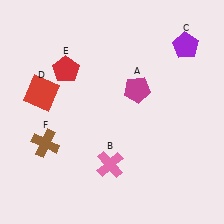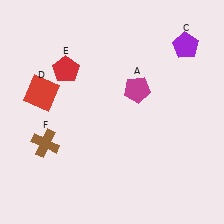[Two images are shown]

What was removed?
The pink cross (B) was removed in Image 2.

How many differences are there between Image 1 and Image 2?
There is 1 difference between the two images.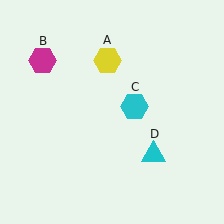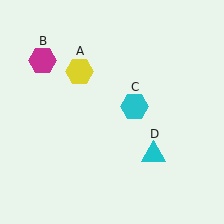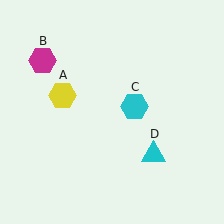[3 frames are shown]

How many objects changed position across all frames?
1 object changed position: yellow hexagon (object A).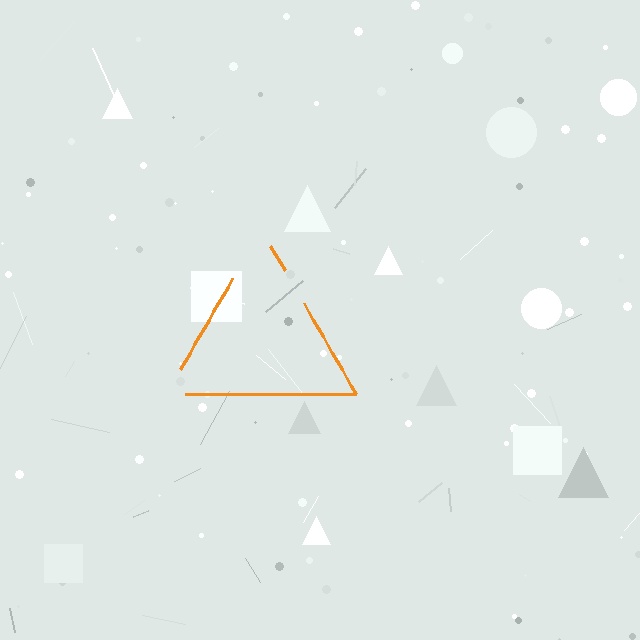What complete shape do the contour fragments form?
The contour fragments form a triangle.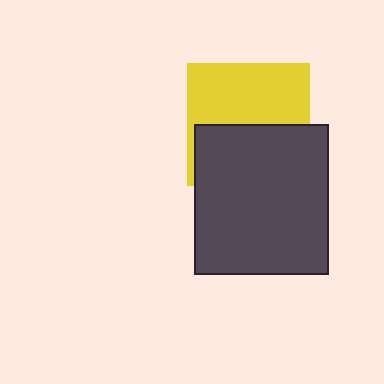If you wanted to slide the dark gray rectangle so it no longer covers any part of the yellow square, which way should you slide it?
Slide it down — that is the most direct way to separate the two shapes.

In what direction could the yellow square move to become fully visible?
The yellow square could move up. That would shift it out from behind the dark gray rectangle entirely.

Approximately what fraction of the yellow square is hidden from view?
Roughly 48% of the yellow square is hidden behind the dark gray rectangle.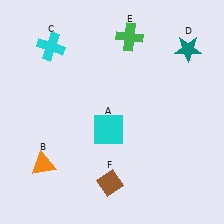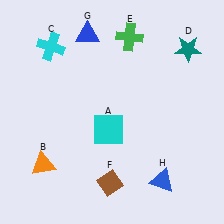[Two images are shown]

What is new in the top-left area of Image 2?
A blue triangle (G) was added in the top-left area of Image 2.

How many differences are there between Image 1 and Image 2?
There are 2 differences between the two images.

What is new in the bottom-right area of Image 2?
A blue triangle (H) was added in the bottom-right area of Image 2.